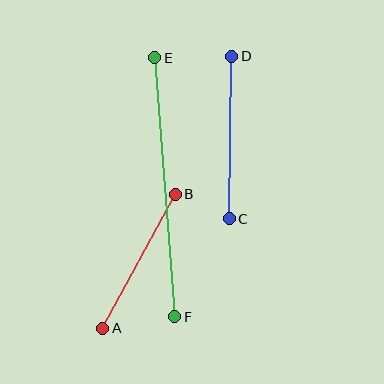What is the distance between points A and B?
The distance is approximately 153 pixels.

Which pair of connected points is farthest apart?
Points E and F are farthest apart.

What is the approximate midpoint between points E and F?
The midpoint is at approximately (165, 187) pixels.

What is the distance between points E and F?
The distance is approximately 260 pixels.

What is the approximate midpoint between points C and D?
The midpoint is at approximately (231, 137) pixels.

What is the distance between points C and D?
The distance is approximately 162 pixels.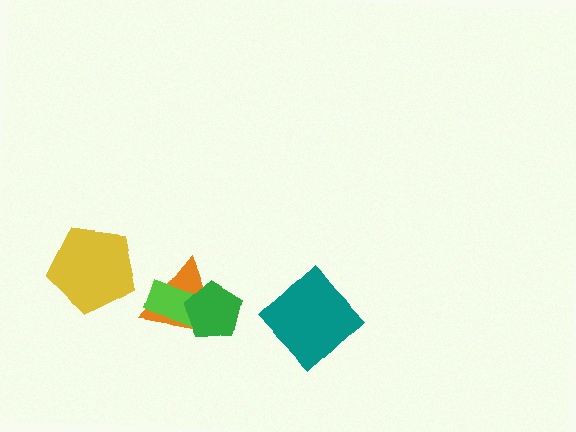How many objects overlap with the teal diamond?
0 objects overlap with the teal diamond.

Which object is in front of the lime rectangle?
The green pentagon is in front of the lime rectangle.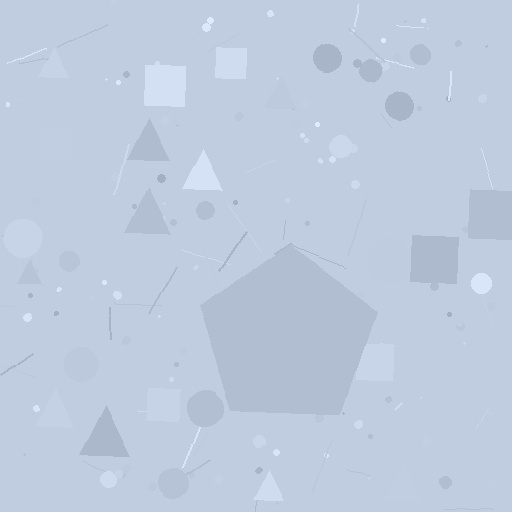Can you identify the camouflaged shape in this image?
The camouflaged shape is a pentagon.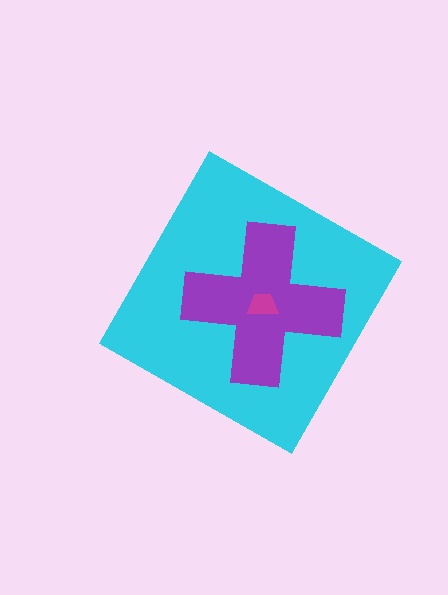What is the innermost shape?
The magenta trapezoid.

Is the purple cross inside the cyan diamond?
Yes.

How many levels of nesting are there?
3.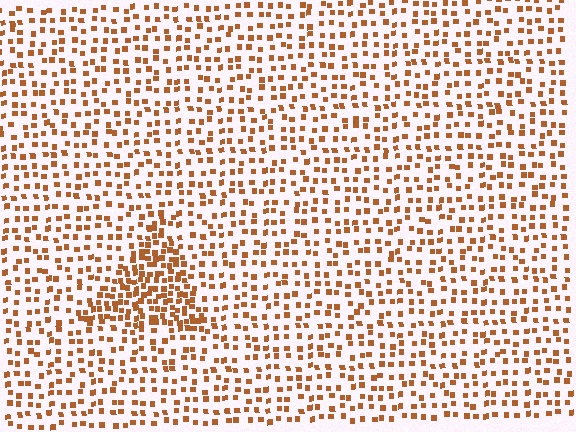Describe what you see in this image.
The image contains small brown elements arranged at two different densities. A triangle-shaped region is visible where the elements are more densely packed than the surrounding area.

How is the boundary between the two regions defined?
The boundary is defined by a change in element density (approximately 2.1x ratio). All elements are the same color, size, and shape.